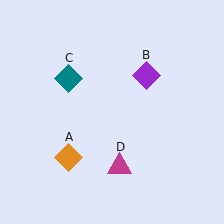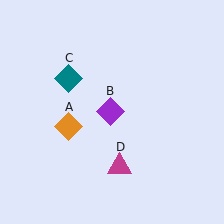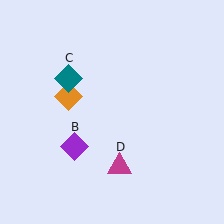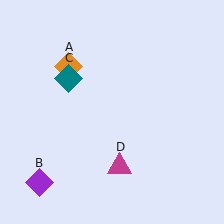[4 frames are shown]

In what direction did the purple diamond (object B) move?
The purple diamond (object B) moved down and to the left.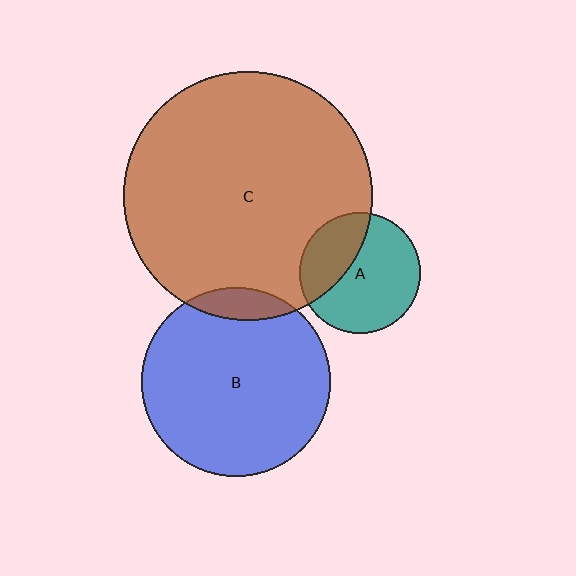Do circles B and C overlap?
Yes.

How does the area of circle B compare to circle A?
Approximately 2.5 times.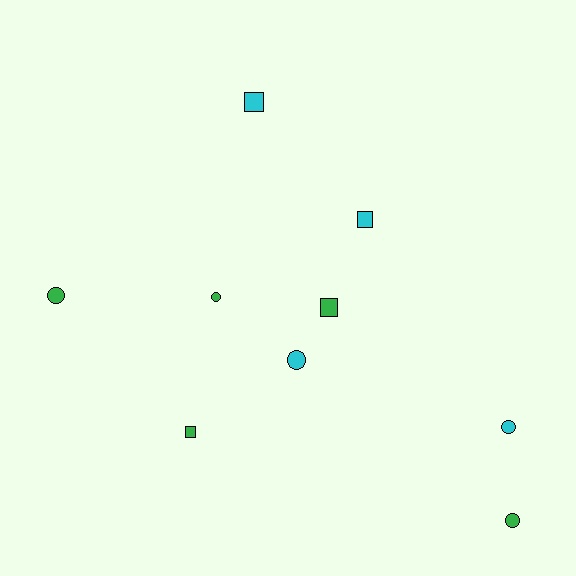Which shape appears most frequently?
Circle, with 5 objects.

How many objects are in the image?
There are 9 objects.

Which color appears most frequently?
Green, with 5 objects.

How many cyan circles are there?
There are 2 cyan circles.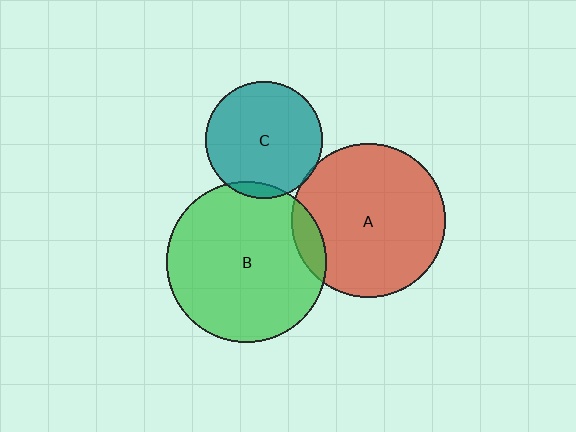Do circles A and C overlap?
Yes.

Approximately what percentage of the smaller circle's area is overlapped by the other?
Approximately 5%.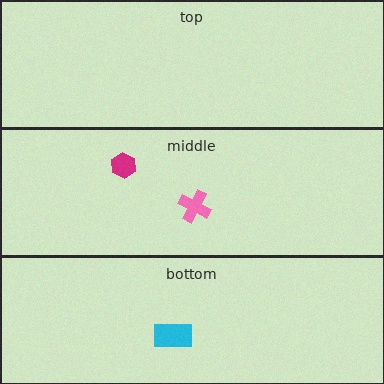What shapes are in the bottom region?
The cyan rectangle.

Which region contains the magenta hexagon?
The middle region.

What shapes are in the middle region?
The pink cross, the magenta hexagon.